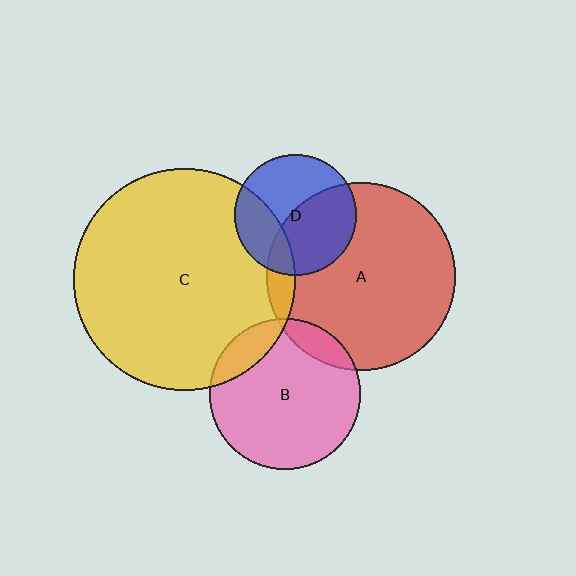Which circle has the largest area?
Circle C (yellow).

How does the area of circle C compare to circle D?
Approximately 3.3 times.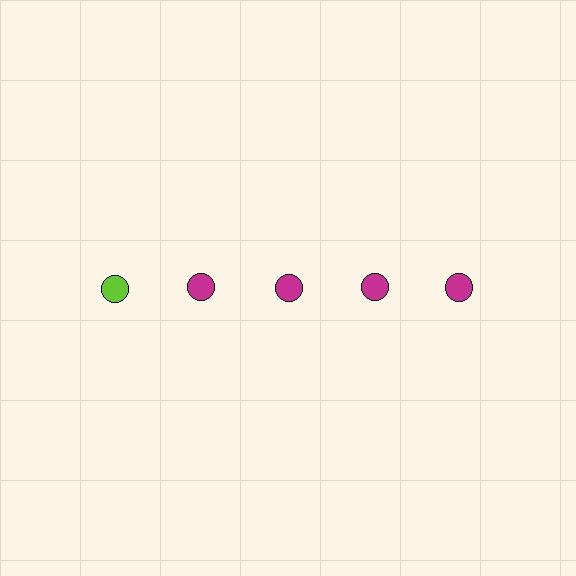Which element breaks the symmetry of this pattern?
The lime circle in the top row, leftmost column breaks the symmetry. All other shapes are magenta circles.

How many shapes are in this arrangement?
There are 5 shapes arranged in a grid pattern.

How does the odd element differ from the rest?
It has a different color: lime instead of magenta.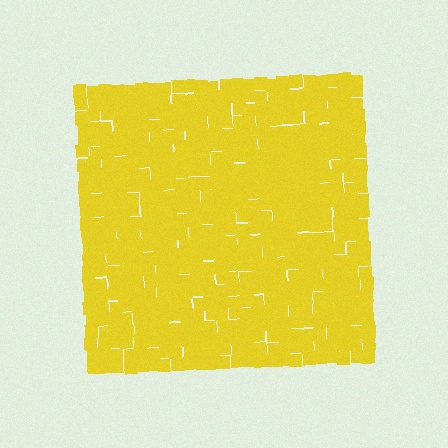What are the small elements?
The small elements are squares.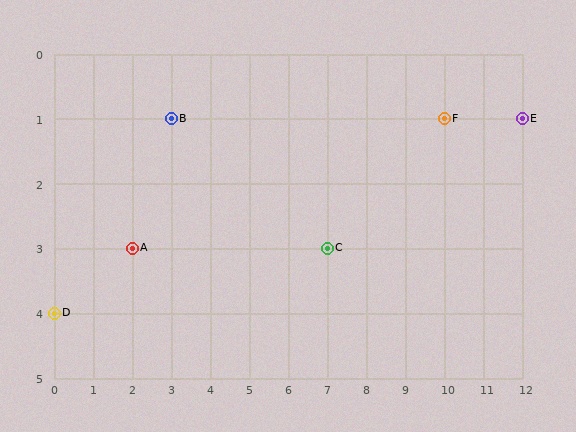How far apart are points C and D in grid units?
Points C and D are 7 columns and 1 row apart (about 7.1 grid units diagonally).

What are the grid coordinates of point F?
Point F is at grid coordinates (10, 1).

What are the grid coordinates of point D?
Point D is at grid coordinates (0, 4).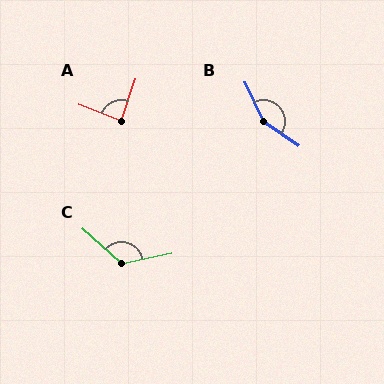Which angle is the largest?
B, at approximately 149 degrees.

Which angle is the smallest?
A, at approximately 87 degrees.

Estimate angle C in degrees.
Approximately 127 degrees.